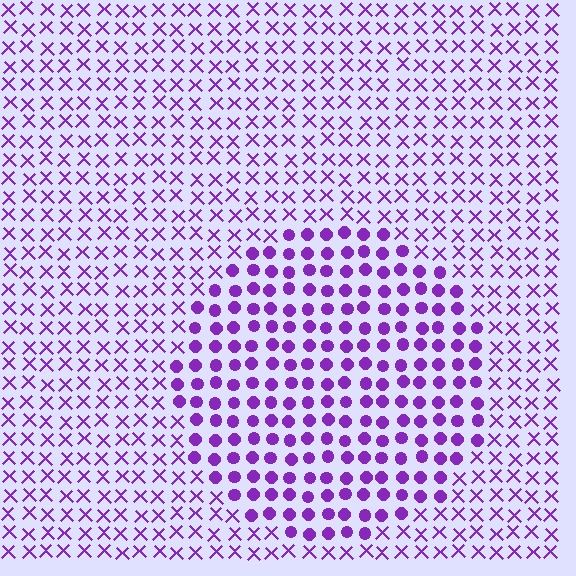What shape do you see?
I see a circle.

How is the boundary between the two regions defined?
The boundary is defined by a change in element shape: circles inside vs. X marks outside. All elements share the same color and spacing.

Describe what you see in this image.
The image is filled with small purple elements arranged in a uniform grid. A circle-shaped region contains circles, while the surrounding area contains X marks. The boundary is defined purely by the change in element shape.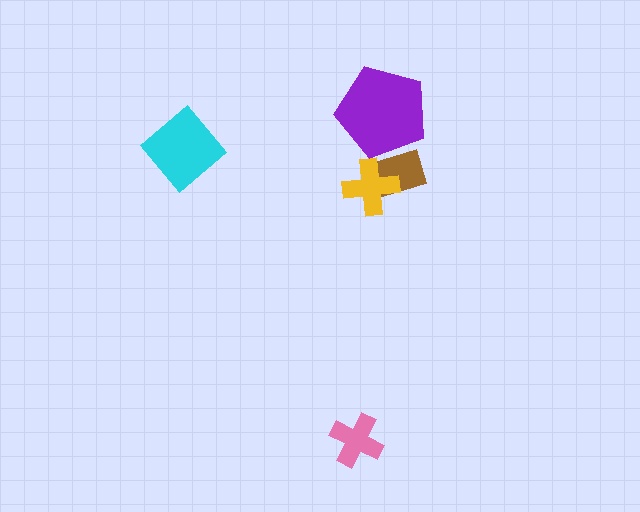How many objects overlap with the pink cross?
0 objects overlap with the pink cross.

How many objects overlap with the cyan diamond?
0 objects overlap with the cyan diamond.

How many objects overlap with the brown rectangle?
2 objects overlap with the brown rectangle.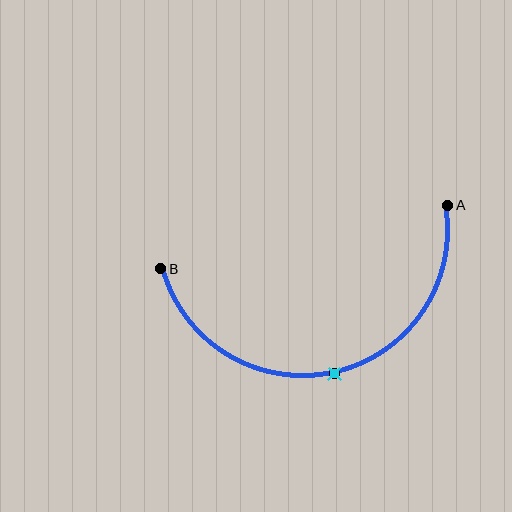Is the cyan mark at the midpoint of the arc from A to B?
Yes. The cyan mark lies on the arc at equal arc-length from both A and B — it is the arc midpoint.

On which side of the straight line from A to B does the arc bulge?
The arc bulges below the straight line connecting A and B.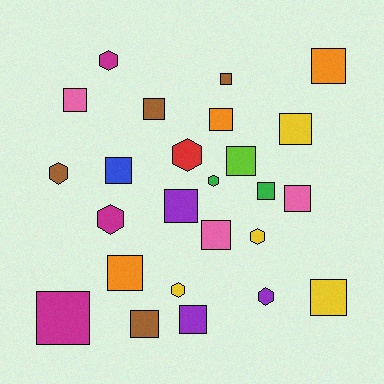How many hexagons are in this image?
There are 8 hexagons.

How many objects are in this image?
There are 25 objects.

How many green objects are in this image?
There are 2 green objects.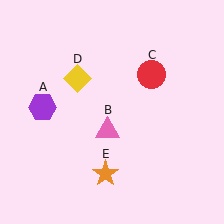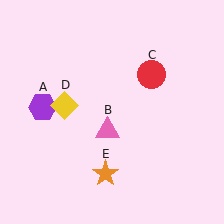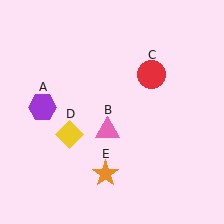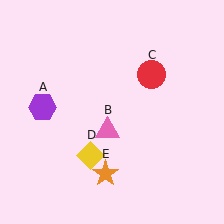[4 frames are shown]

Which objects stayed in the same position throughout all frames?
Purple hexagon (object A) and pink triangle (object B) and red circle (object C) and orange star (object E) remained stationary.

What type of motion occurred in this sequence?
The yellow diamond (object D) rotated counterclockwise around the center of the scene.